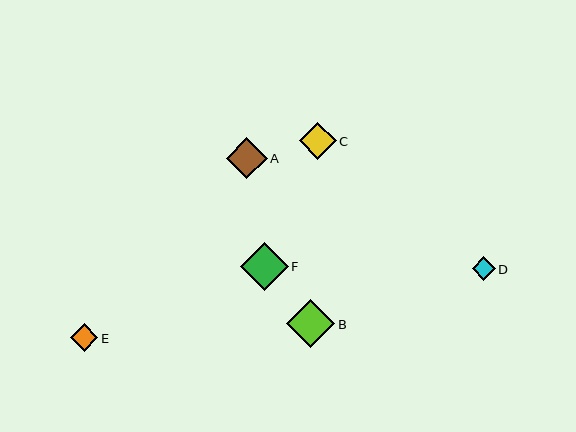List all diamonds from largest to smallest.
From largest to smallest: B, F, A, C, E, D.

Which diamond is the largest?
Diamond B is the largest with a size of approximately 48 pixels.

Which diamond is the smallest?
Diamond D is the smallest with a size of approximately 23 pixels.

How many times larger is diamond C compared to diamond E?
Diamond C is approximately 1.3 times the size of diamond E.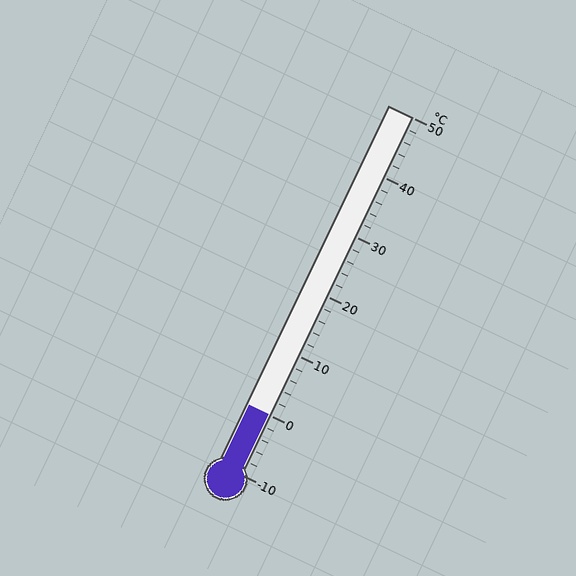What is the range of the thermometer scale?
The thermometer scale ranges from -10°C to 50°C.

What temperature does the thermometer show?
The thermometer shows approximately 0°C.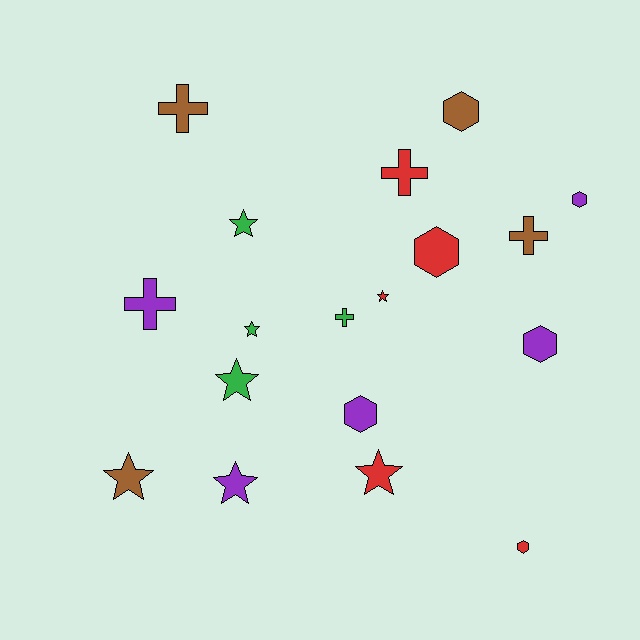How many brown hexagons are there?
There is 1 brown hexagon.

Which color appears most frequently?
Purple, with 5 objects.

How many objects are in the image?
There are 18 objects.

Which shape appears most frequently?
Star, with 7 objects.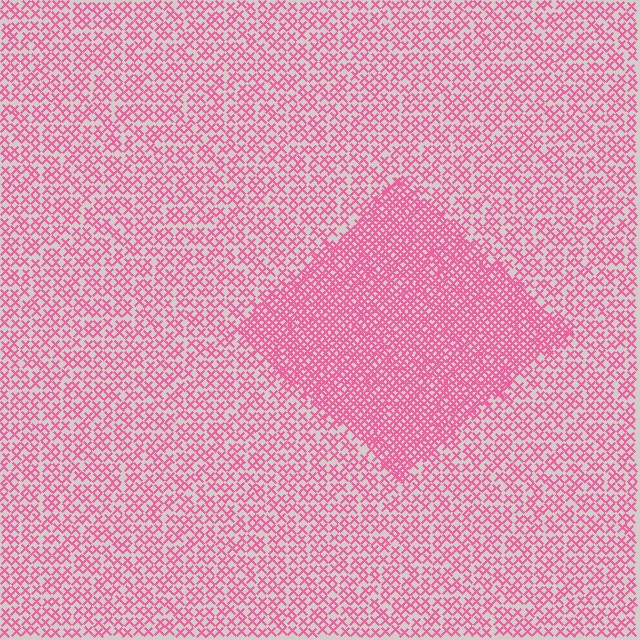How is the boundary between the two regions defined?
The boundary is defined by a change in element density (approximately 2.1x ratio). All elements are the same color, size, and shape.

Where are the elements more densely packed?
The elements are more densely packed inside the diamond boundary.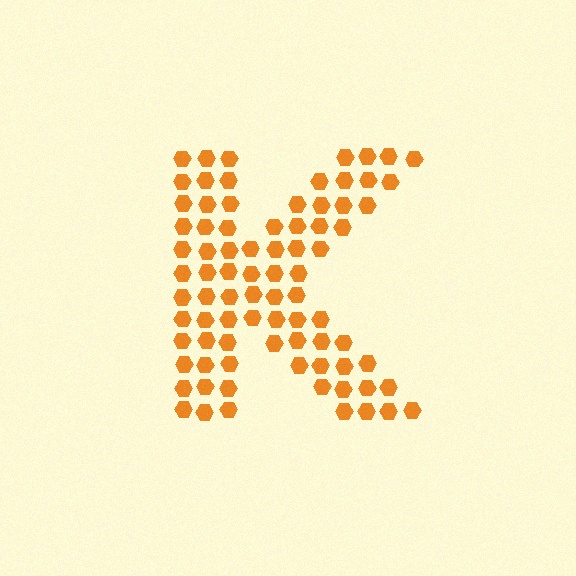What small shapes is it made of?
It is made of small hexagons.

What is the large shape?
The large shape is the letter K.